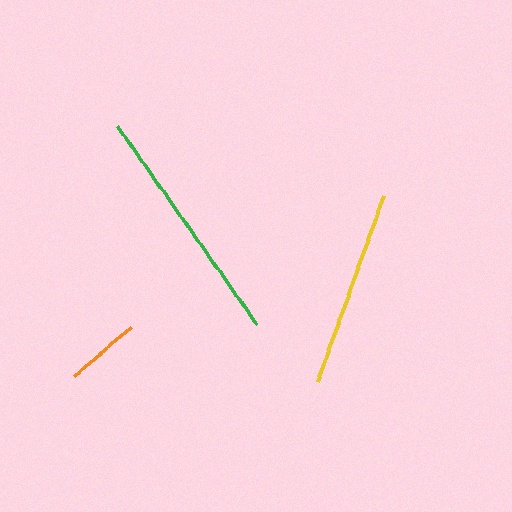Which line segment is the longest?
The green line is the longest at approximately 242 pixels.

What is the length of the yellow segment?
The yellow segment is approximately 197 pixels long.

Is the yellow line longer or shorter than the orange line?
The yellow line is longer than the orange line.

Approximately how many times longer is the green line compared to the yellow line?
The green line is approximately 1.2 times the length of the yellow line.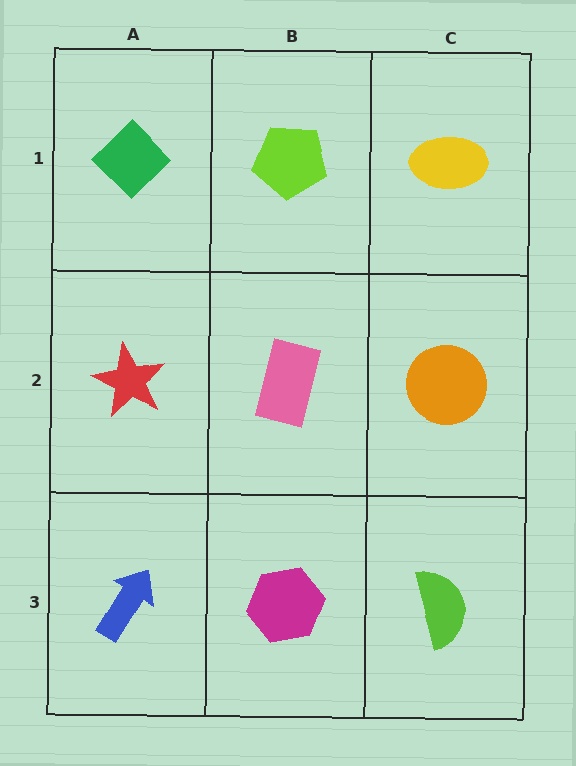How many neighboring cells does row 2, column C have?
3.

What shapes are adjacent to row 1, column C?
An orange circle (row 2, column C), a lime pentagon (row 1, column B).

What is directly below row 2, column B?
A magenta hexagon.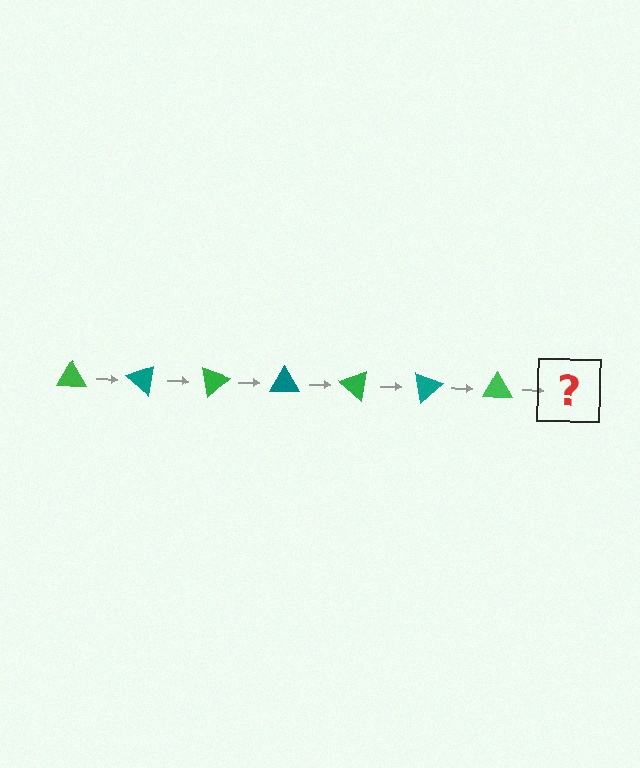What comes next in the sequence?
The next element should be a teal triangle, rotated 280 degrees from the start.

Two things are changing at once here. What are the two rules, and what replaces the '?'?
The two rules are that it rotates 40 degrees each step and the color cycles through green and teal. The '?' should be a teal triangle, rotated 280 degrees from the start.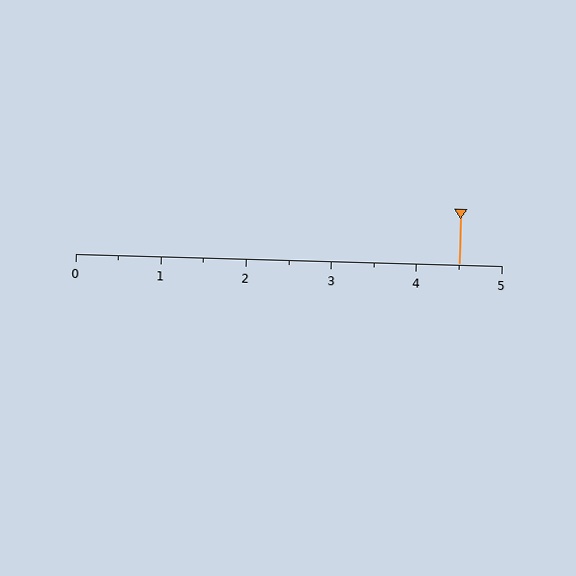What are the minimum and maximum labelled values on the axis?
The axis runs from 0 to 5.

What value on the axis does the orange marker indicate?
The marker indicates approximately 4.5.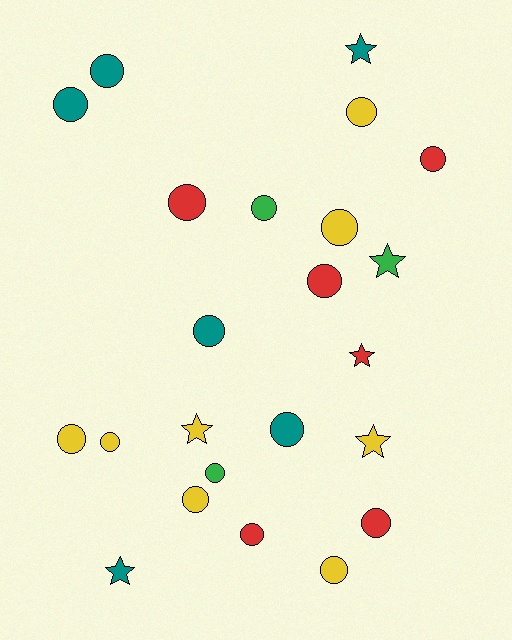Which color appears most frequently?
Yellow, with 8 objects.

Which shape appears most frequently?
Circle, with 17 objects.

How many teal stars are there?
There are 2 teal stars.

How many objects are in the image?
There are 23 objects.